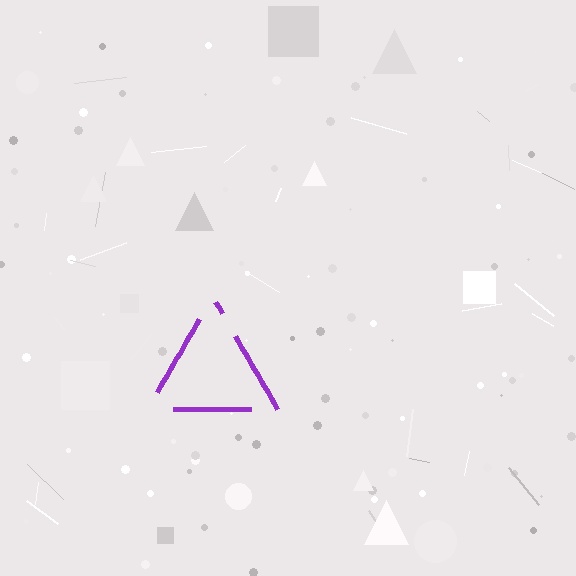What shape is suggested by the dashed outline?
The dashed outline suggests a triangle.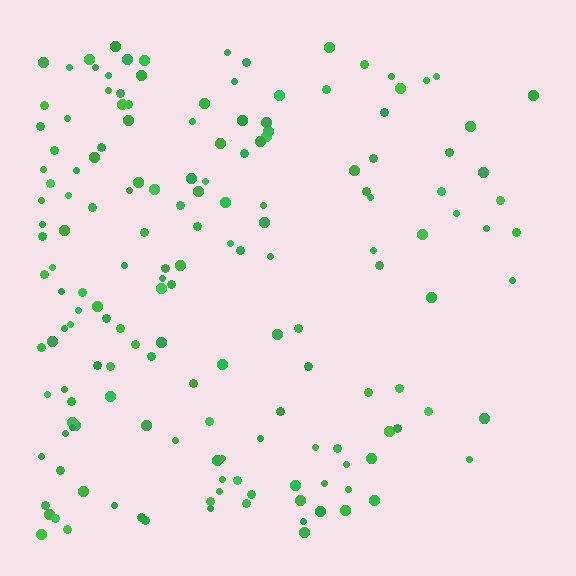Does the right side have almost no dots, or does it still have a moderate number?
Still a moderate number, just noticeably fewer than the left.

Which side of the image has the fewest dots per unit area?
The right.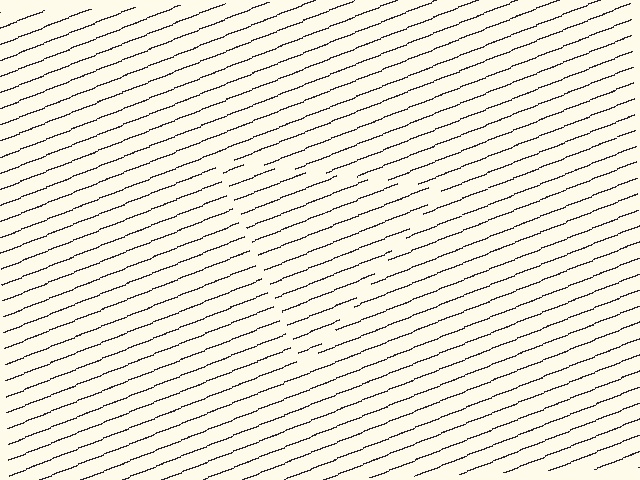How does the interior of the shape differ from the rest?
The interior of the shape contains the same grating, shifted by half a period — the contour is defined by the phase discontinuity where line-ends from the inner and outer gratings abut.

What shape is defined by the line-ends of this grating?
An illusory triangle. The interior of the shape contains the same grating, shifted by half a period — the contour is defined by the phase discontinuity where line-ends from the inner and outer gratings abut.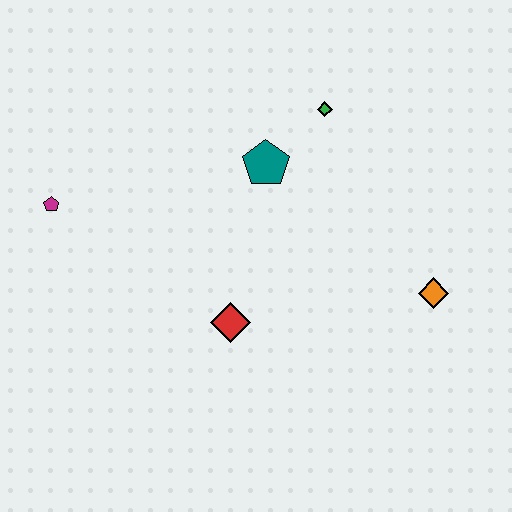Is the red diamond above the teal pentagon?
No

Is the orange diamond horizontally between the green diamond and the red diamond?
No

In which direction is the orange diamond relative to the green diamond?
The orange diamond is below the green diamond.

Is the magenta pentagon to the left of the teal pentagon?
Yes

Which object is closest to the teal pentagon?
The green diamond is closest to the teal pentagon.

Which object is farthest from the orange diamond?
The magenta pentagon is farthest from the orange diamond.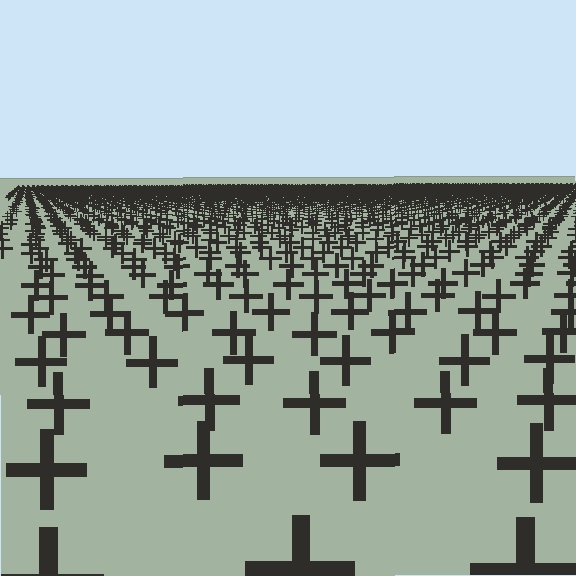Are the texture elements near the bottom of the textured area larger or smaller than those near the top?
Larger. Near the bottom, elements are closer to the viewer and appear at a bigger on-screen size.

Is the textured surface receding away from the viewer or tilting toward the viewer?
The surface is receding away from the viewer. Texture elements get smaller and denser toward the top.